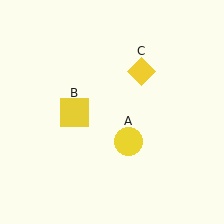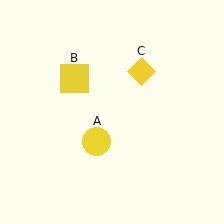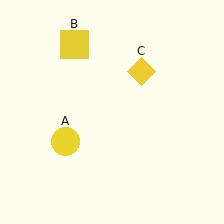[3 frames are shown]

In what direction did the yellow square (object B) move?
The yellow square (object B) moved up.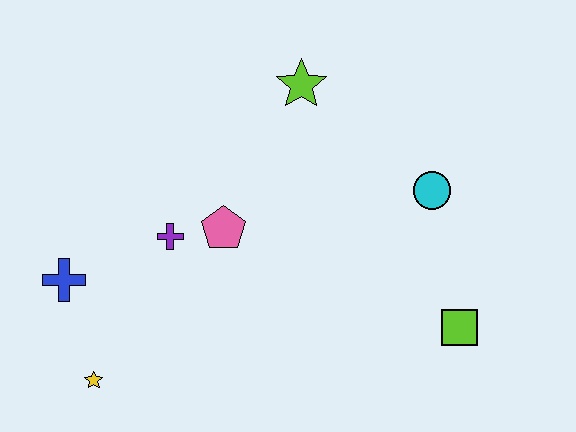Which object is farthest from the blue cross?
The lime square is farthest from the blue cross.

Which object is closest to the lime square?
The cyan circle is closest to the lime square.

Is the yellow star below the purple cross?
Yes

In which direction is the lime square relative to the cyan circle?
The lime square is below the cyan circle.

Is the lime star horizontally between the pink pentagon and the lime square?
Yes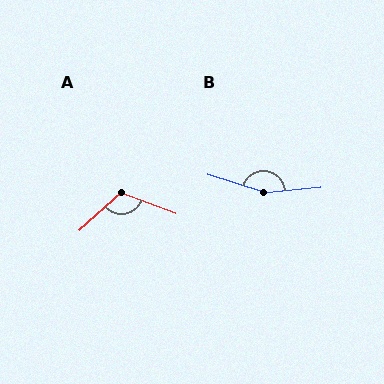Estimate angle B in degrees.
Approximately 158 degrees.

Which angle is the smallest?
A, at approximately 117 degrees.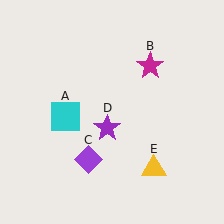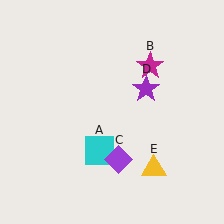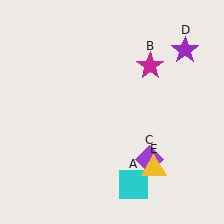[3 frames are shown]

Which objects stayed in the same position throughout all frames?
Magenta star (object B) and yellow triangle (object E) remained stationary.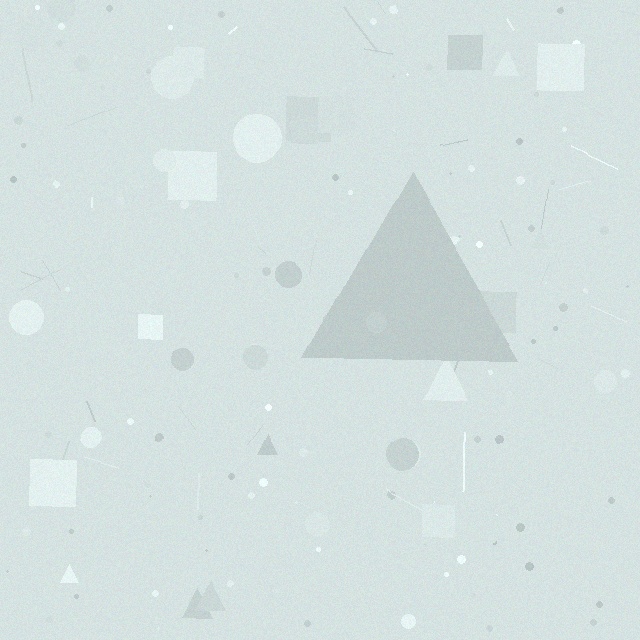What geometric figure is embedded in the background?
A triangle is embedded in the background.